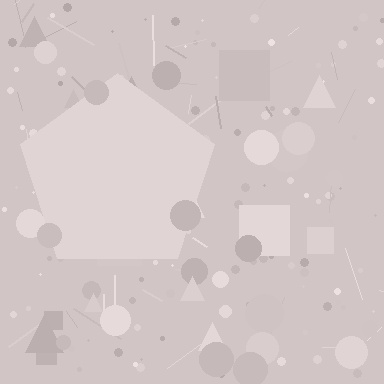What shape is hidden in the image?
A pentagon is hidden in the image.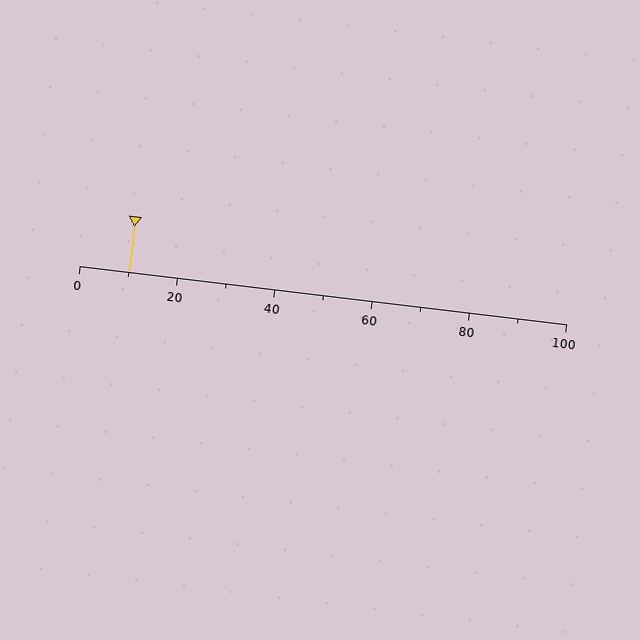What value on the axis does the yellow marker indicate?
The marker indicates approximately 10.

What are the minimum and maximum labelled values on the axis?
The axis runs from 0 to 100.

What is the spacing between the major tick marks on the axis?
The major ticks are spaced 20 apart.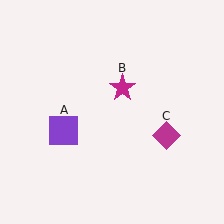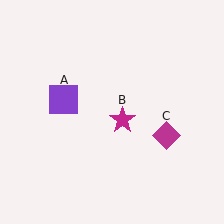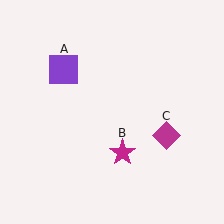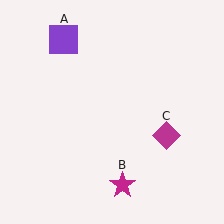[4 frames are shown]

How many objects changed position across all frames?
2 objects changed position: purple square (object A), magenta star (object B).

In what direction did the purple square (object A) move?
The purple square (object A) moved up.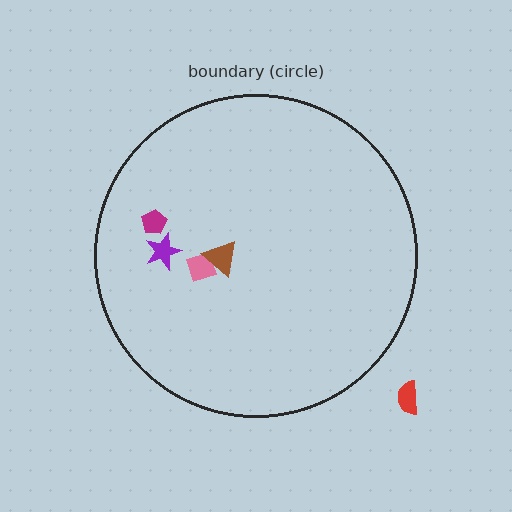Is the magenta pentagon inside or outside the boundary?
Inside.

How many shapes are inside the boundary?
4 inside, 1 outside.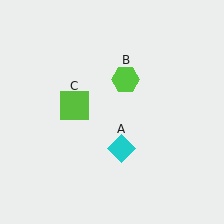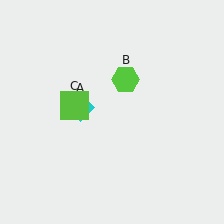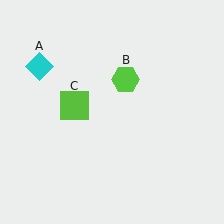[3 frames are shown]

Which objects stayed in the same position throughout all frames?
Lime hexagon (object B) and lime square (object C) remained stationary.